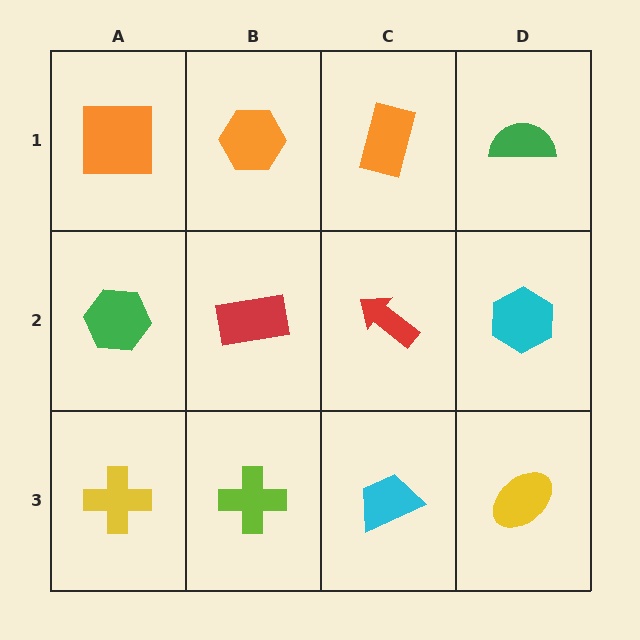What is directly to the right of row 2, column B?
A red arrow.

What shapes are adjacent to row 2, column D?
A green semicircle (row 1, column D), a yellow ellipse (row 3, column D), a red arrow (row 2, column C).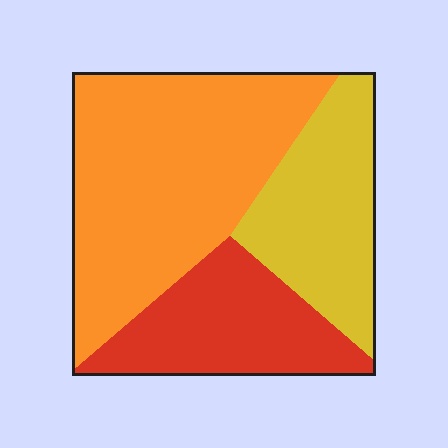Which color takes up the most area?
Orange, at roughly 50%.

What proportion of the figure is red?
Red covers roughly 25% of the figure.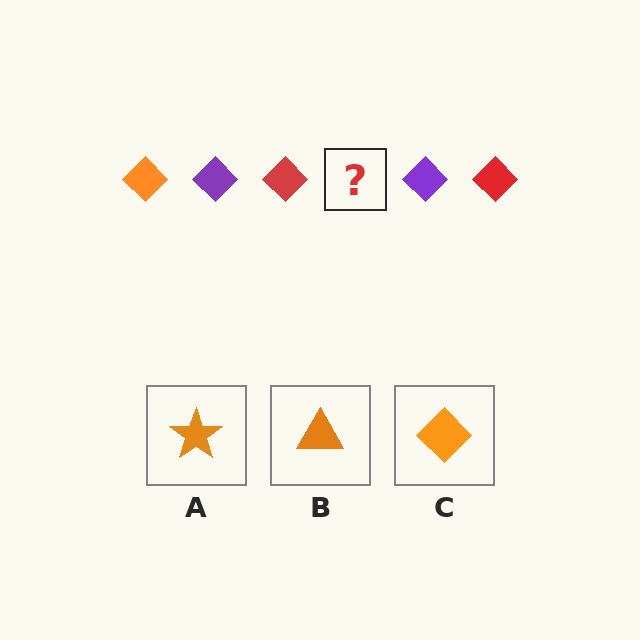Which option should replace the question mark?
Option C.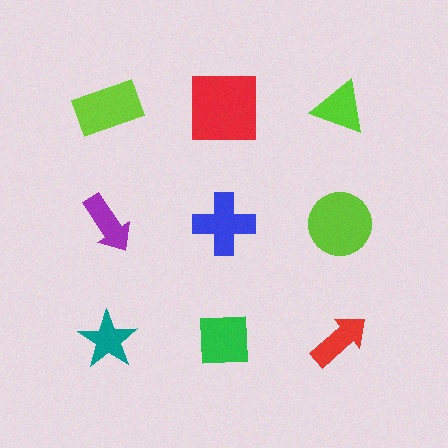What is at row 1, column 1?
A lime rectangle.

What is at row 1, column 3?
A lime triangle.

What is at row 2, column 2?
A blue cross.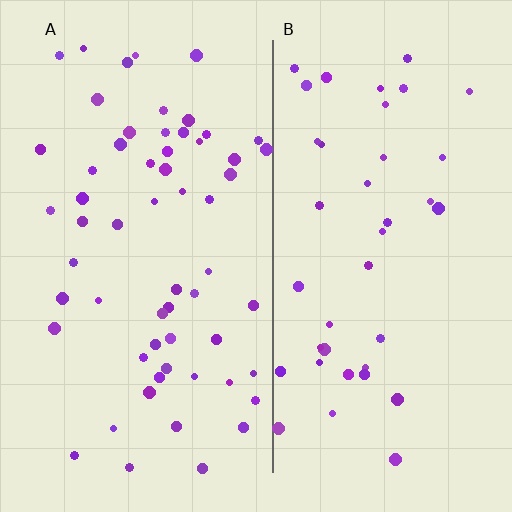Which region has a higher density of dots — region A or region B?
A (the left).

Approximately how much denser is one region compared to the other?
Approximately 1.5× — region A over region B.